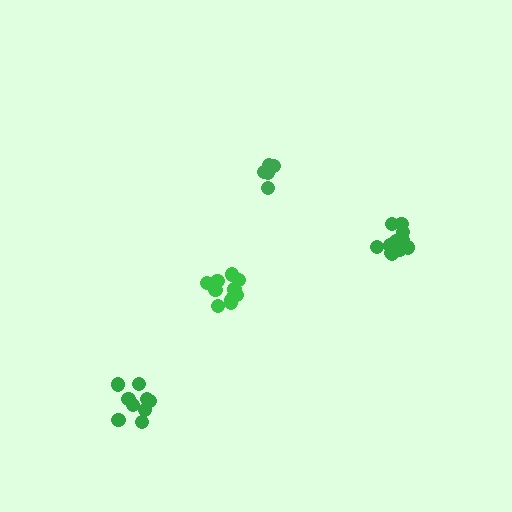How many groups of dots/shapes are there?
There are 4 groups.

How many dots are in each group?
Group 1: 11 dots, Group 2: 6 dots, Group 3: 12 dots, Group 4: 9 dots (38 total).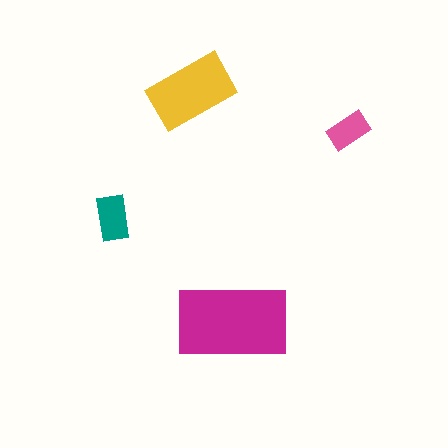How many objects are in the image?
There are 4 objects in the image.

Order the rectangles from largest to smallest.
the magenta one, the yellow one, the teal one, the pink one.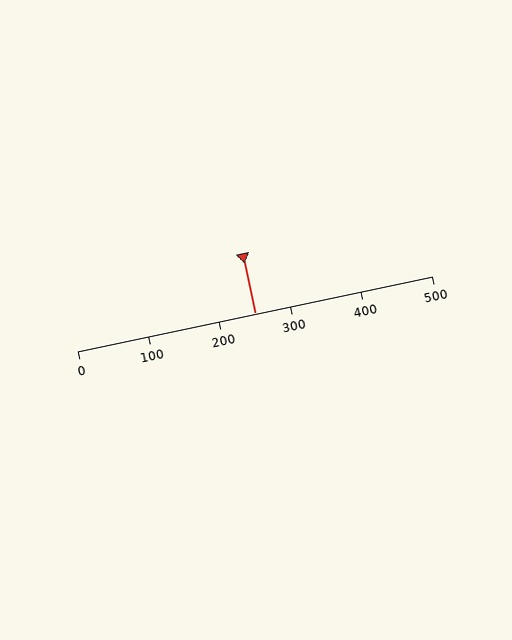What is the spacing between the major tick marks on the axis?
The major ticks are spaced 100 apart.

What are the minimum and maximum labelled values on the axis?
The axis runs from 0 to 500.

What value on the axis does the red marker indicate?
The marker indicates approximately 250.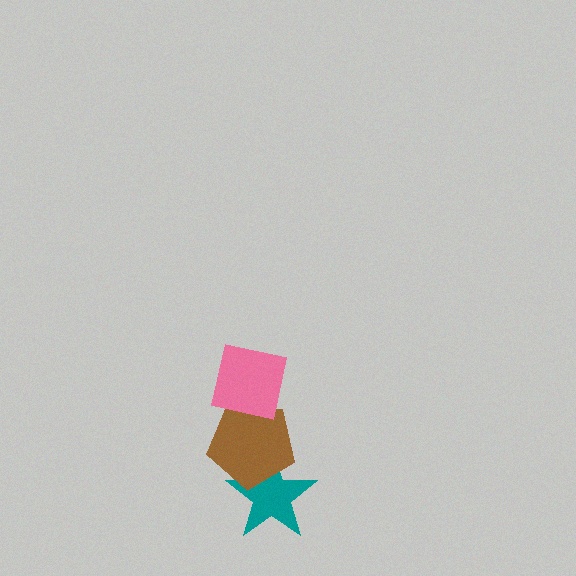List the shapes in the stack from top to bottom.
From top to bottom: the pink square, the brown pentagon, the teal star.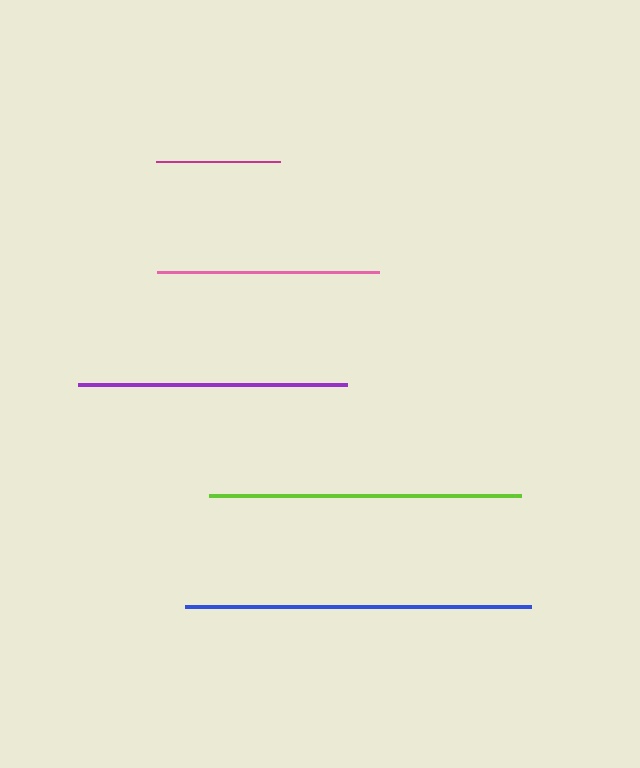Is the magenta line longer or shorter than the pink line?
The pink line is longer than the magenta line.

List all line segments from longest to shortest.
From longest to shortest: blue, lime, purple, pink, magenta.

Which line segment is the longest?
The blue line is the longest at approximately 346 pixels.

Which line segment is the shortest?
The magenta line is the shortest at approximately 123 pixels.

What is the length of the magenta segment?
The magenta segment is approximately 123 pixels long.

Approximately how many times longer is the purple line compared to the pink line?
The purple line is approximately 1.2 times the length of the pink line.